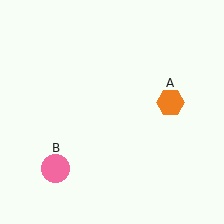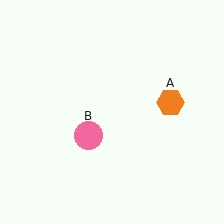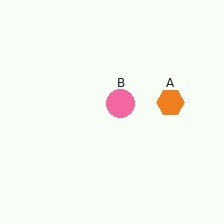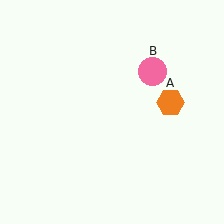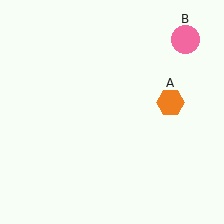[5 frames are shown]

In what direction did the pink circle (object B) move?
The pink circle (object B) moved up and to the right.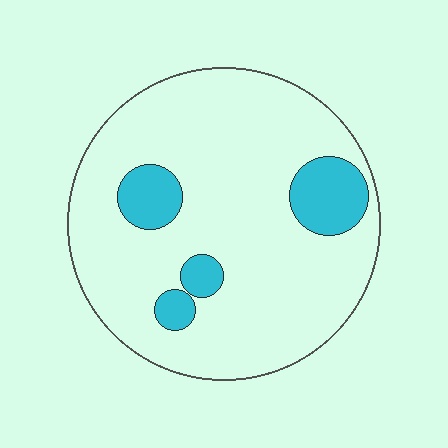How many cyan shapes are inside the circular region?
4.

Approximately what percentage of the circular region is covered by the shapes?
Approximately 15%.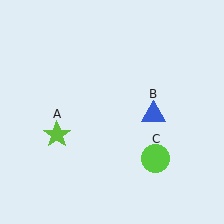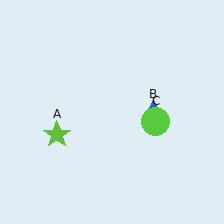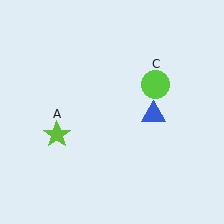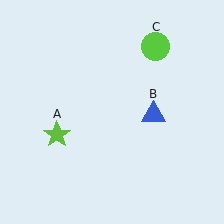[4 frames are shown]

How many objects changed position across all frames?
1 object changed position: lime circle (object C).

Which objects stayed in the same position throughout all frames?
Lime star (object A) and blue triangle (object B) remained stationary.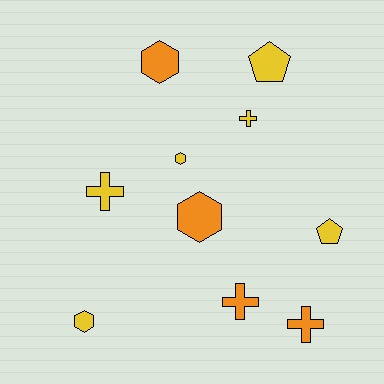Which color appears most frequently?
Yellow, with 6 objects.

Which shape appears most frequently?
Cross, with 4 objects.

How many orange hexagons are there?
There are 2 orange hexagons.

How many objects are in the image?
There are 10 objects.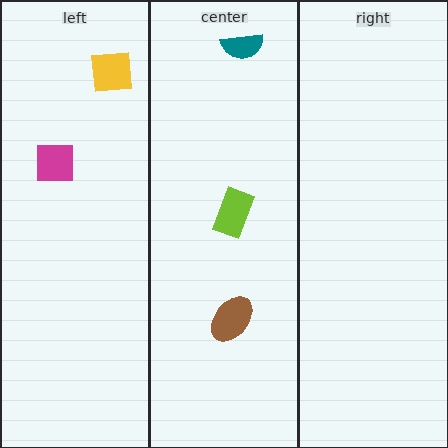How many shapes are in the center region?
3.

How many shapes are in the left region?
2.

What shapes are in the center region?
The brown ellipse, the teal semicircle, the lime rectangle.